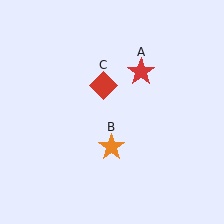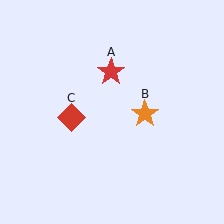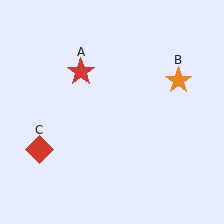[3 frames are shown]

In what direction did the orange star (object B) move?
The orange star (object B) moved up and to the right.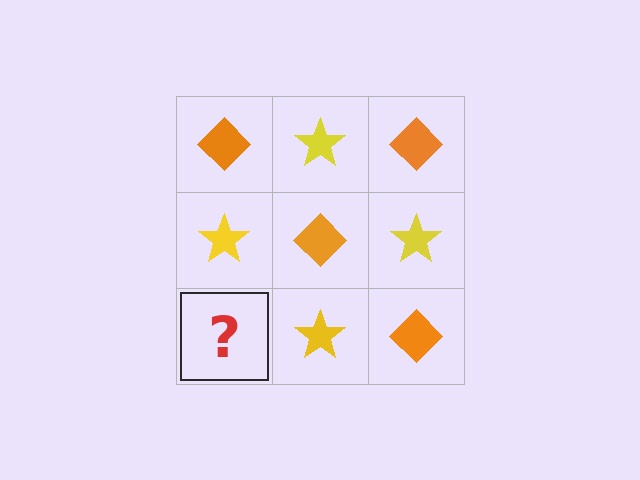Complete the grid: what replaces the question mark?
The question mark should be replaced with an orange diamond.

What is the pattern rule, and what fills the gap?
The rule is that it alternates orange diamond and yellow star in a checkerboard pattern. The gap should be filled with an orange diamond.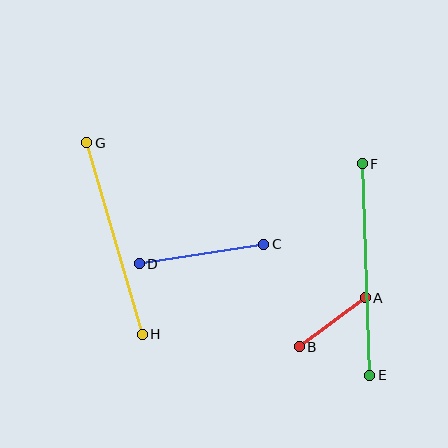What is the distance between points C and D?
The distance is approximately 126 pixels.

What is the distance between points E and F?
The distance is approximately 212 pixels.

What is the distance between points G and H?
The distance is approximately 199 pixels.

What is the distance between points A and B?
The distance is approximately 82 pixels.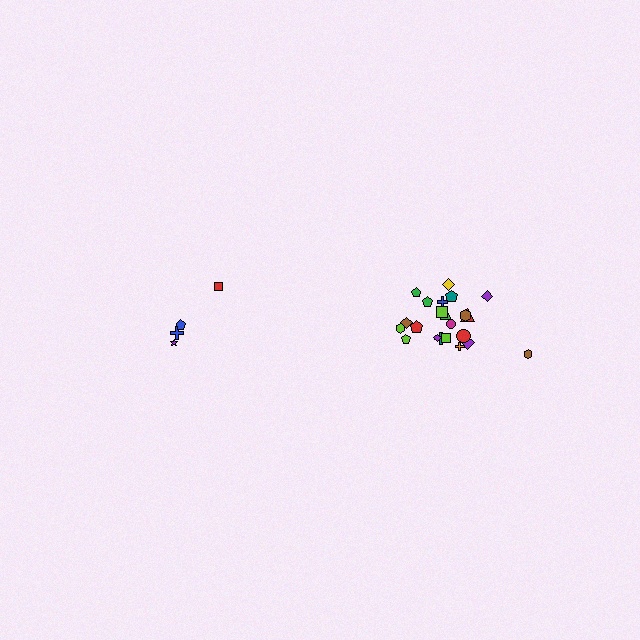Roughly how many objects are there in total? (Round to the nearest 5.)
Roughly 25 objects in total.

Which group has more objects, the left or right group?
The right group.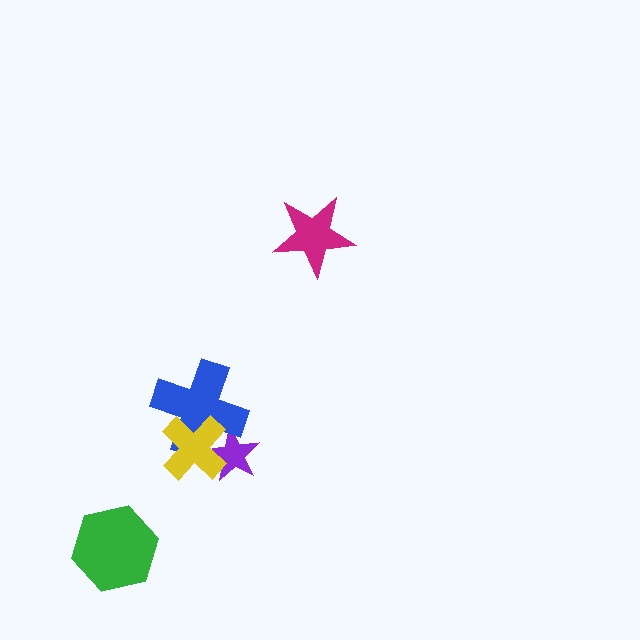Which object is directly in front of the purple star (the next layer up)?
The blue cross is directly in front of the purple star.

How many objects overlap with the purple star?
2 objects overlap with the purple star.